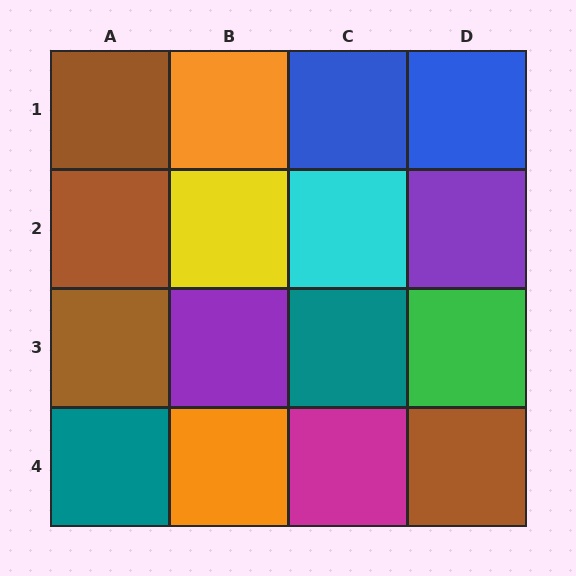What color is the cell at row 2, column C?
Cyan.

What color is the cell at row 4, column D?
Brown.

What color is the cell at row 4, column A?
Teal.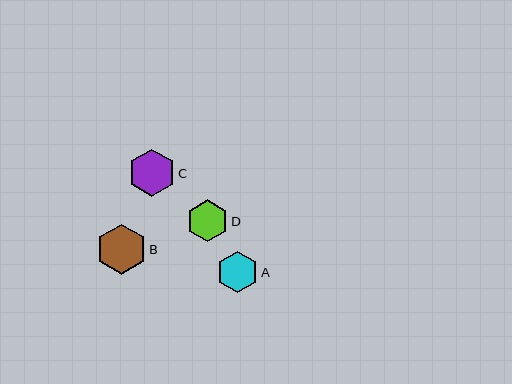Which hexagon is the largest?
Hexagon B is the largest with a size of approximately 50 pixels.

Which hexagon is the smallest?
Hexagon A is the smallest with a size of approximately 41 pixels.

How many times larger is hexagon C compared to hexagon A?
Hexagon C is approximately 1.1 times the size of hexagon A.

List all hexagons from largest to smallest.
From largest to smallest: B, C, D, A.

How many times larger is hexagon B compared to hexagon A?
Hexagon B is approximately 1.2 times the size of hexagon A.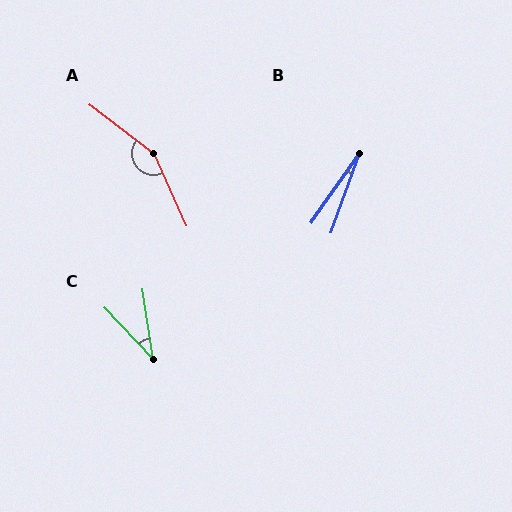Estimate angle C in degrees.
Approximately 34 degrees.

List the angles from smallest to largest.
B (15°), C (34°), A (152°).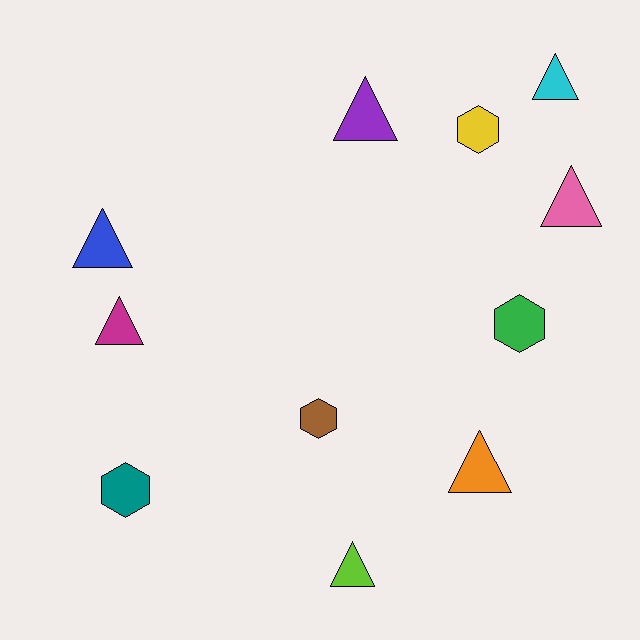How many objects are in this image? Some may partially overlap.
There are 11 objects.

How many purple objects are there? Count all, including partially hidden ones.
There is 1 purple object.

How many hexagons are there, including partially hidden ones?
There are 4 hexagons.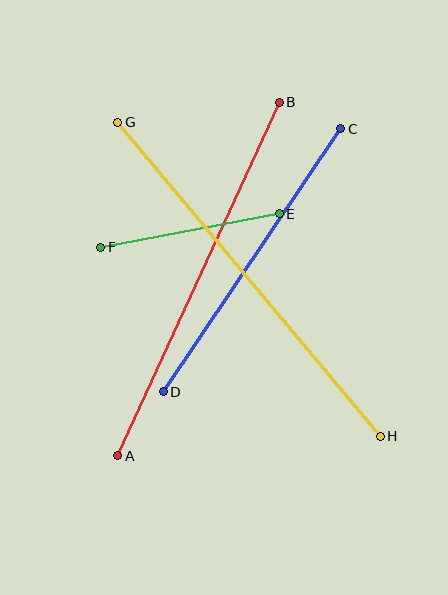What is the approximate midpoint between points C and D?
The midpoint is at approximately (252, 260) pixels.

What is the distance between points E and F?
The distance is approximately 181 pixels.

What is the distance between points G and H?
The distance is approximately 409 pixels.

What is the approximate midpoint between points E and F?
The midpoint is at approximately (190, 230) pixels.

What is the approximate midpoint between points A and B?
The midpoint is at approximately (198, 279) pixels.